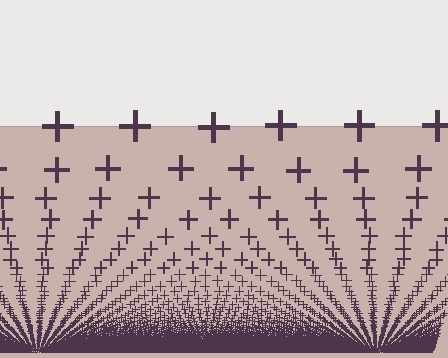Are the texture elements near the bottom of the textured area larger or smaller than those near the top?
Smaller. The gradient is inverted — elements near the bottom are smaller and denser.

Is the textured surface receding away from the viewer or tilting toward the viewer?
The surface appears to tilt toward the viewer. Texture elements get larger and sparser toward the top.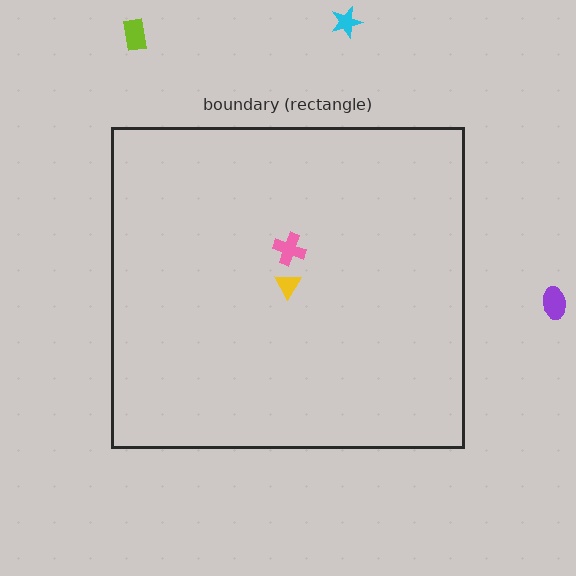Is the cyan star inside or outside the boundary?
Outside.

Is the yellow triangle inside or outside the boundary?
Inside.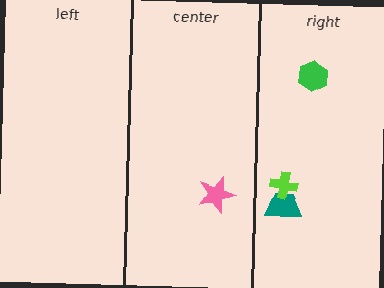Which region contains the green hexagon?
The right region.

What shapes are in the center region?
The pink star.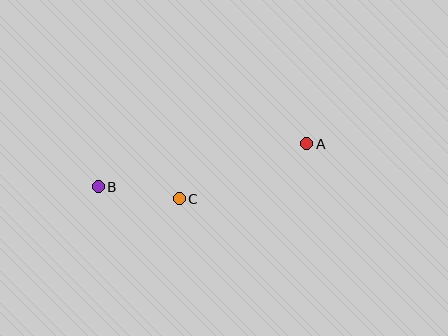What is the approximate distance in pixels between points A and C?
The distance between A and C is approximately 139 pixels.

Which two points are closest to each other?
Points B and C are closest to each other.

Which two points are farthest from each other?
Points A and B are farthest from each other.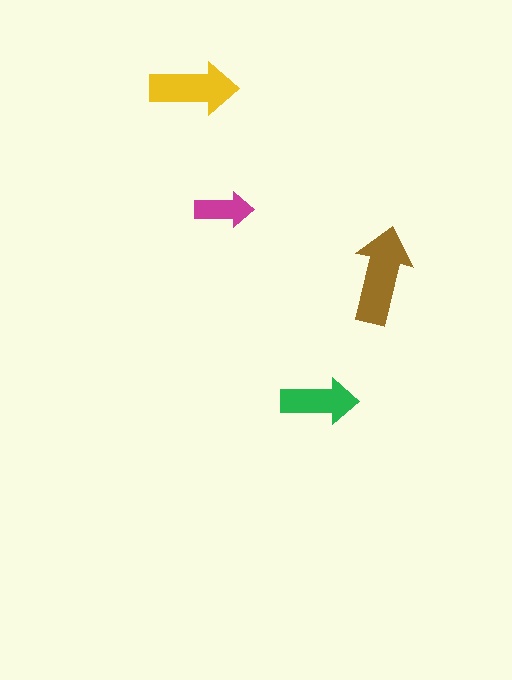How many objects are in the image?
There are 4 objects in the image.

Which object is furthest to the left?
The yellow arrow is leftmost.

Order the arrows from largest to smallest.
the brown one, the yellow one, the green one, the magenta one.